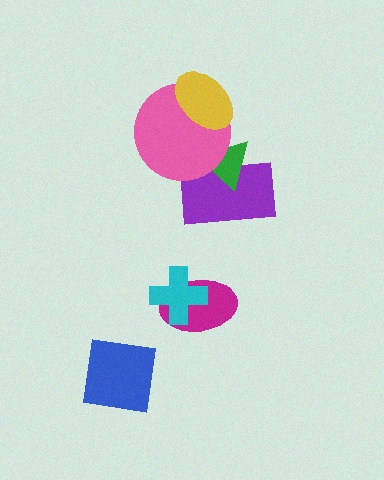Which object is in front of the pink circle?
The yellow ellipse is in front of the pink circle.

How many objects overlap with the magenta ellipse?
1 object overlaps with the magenta ellipse.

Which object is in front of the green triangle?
The pink circle is in front of the green triangle.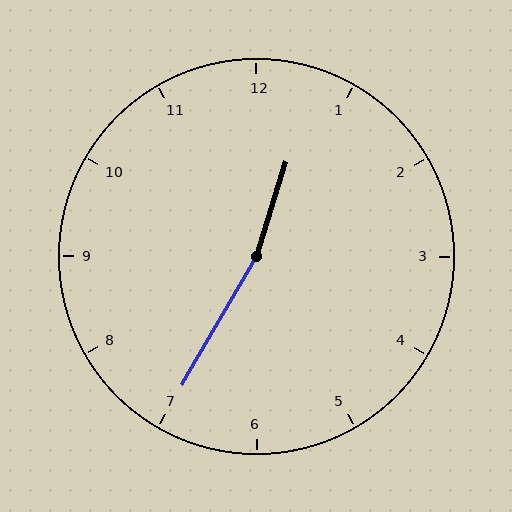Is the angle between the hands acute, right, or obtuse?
It is obtuse.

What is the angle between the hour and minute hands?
Approximately 168 degrees.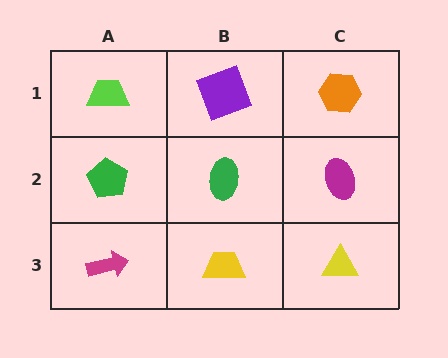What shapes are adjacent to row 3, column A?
A green pentagon (row 2, column A), a yellow trapezoid (row 3, column B).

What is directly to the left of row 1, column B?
A lime trapezoid.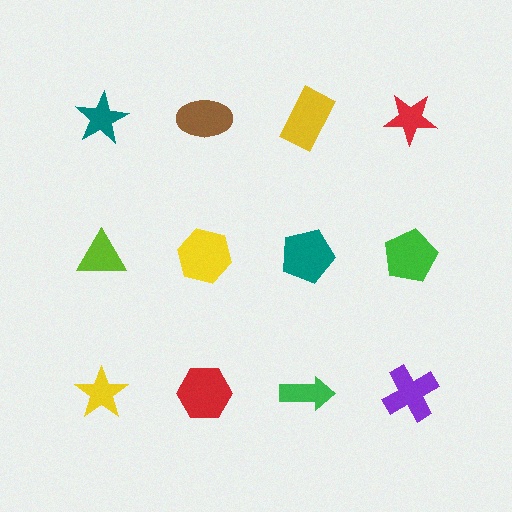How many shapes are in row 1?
4 shapes.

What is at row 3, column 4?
A purple cross.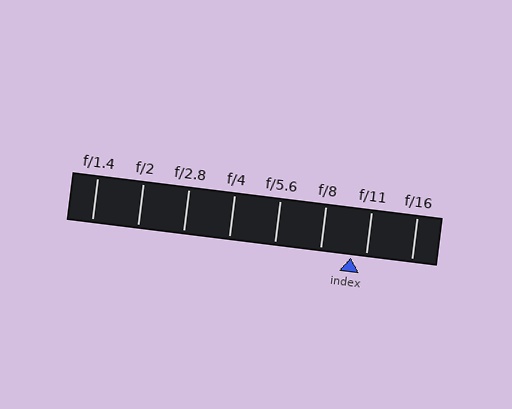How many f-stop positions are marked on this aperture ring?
There are 8 f-stop positions marked.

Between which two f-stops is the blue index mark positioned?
The index mark is between f/8 and f/11.